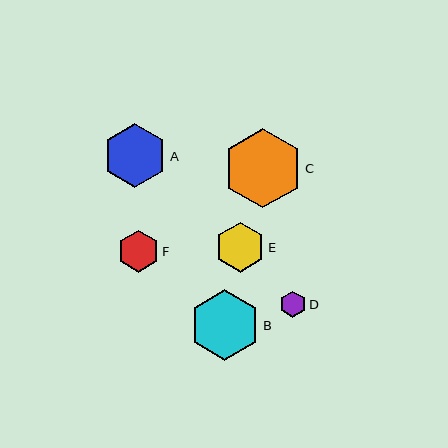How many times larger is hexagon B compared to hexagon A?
Hexagon B is approximately 1.1 times the size of hexagon A.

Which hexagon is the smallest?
Hexagon D is the smallest with a size of approximately 26 pixels.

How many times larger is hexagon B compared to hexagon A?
Hexagon B is approximately 1.1 times the size of hexagon A.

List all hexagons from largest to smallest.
From largest to smallest: C, B, A, E, F, D.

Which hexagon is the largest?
Hexagon C is the largest with a size of approximately 79 pixels.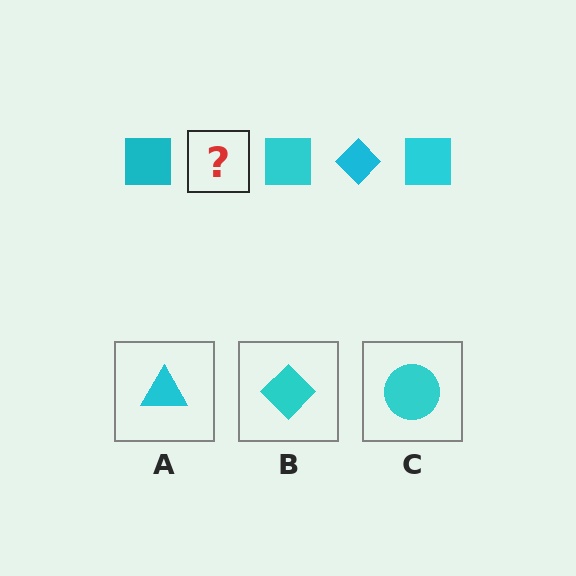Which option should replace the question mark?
Option B.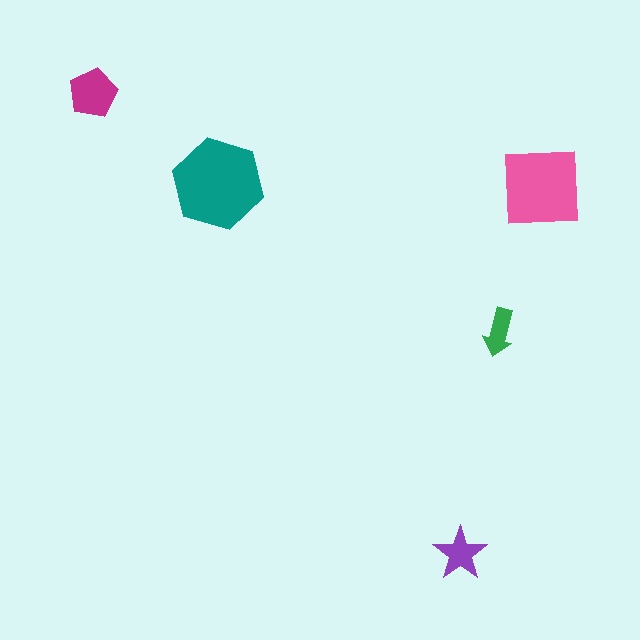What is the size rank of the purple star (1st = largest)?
4th.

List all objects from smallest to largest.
The green arrow, the purple star, the magenta pentagon, the pink square, the teal hexagon.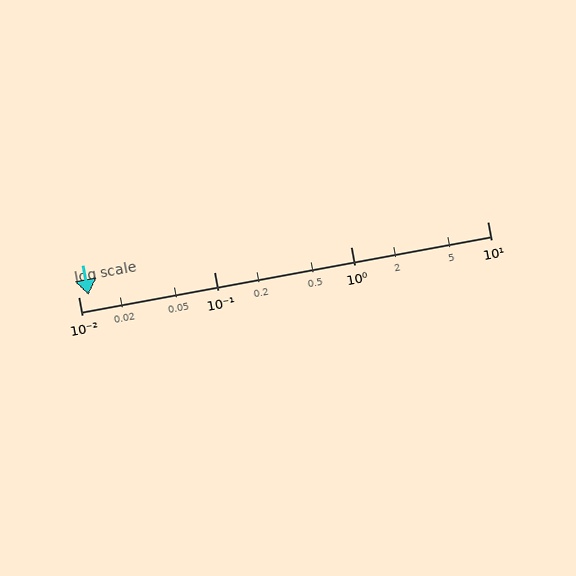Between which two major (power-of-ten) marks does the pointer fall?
The pointer is between 0.01 and 0.1.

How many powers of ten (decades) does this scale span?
The scale spans 3 decades, from 0.01 to 10.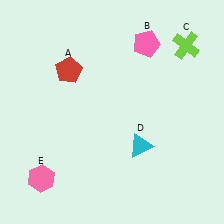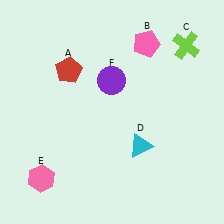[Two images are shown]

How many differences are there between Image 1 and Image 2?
There is 1 difference between the two images.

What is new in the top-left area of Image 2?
A purple circle (F) was added in the top-left area of Image 2.